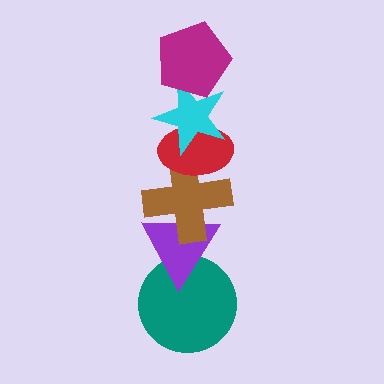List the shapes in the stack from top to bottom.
From top to bottom: the magenta pentagon, the cyan star, the red ellipse, the brown cross, the purple triangle, the teal circle.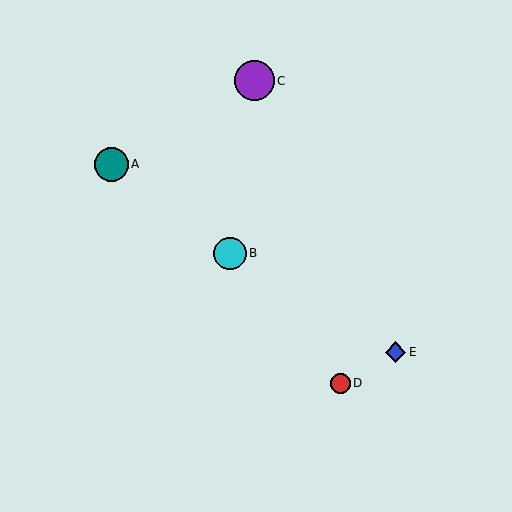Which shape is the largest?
The purple circle (labeled C) is the largest.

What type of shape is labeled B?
Shape B is a cyan circle.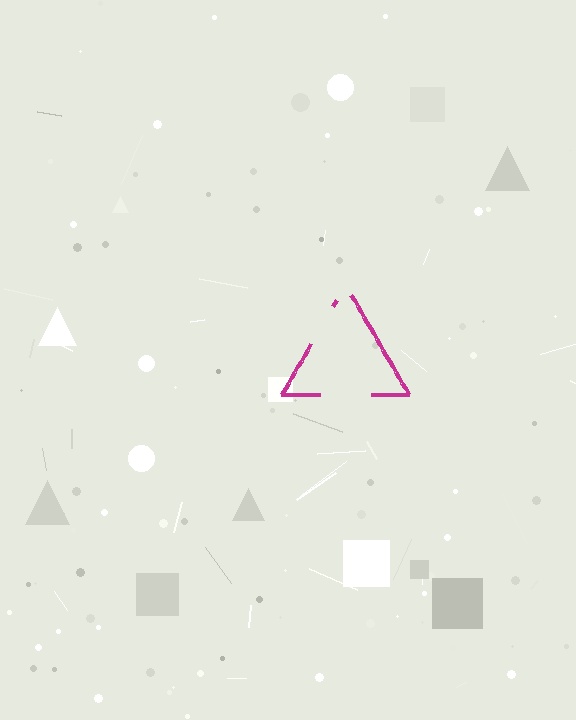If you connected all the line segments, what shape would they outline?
They would outline a triangle.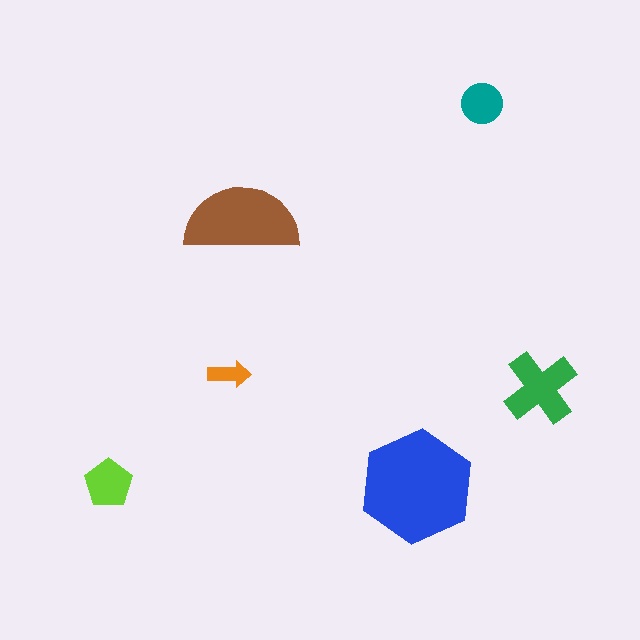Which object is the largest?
The blue hexagon.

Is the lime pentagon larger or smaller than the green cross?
Smaller.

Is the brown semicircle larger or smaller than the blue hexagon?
Smaller.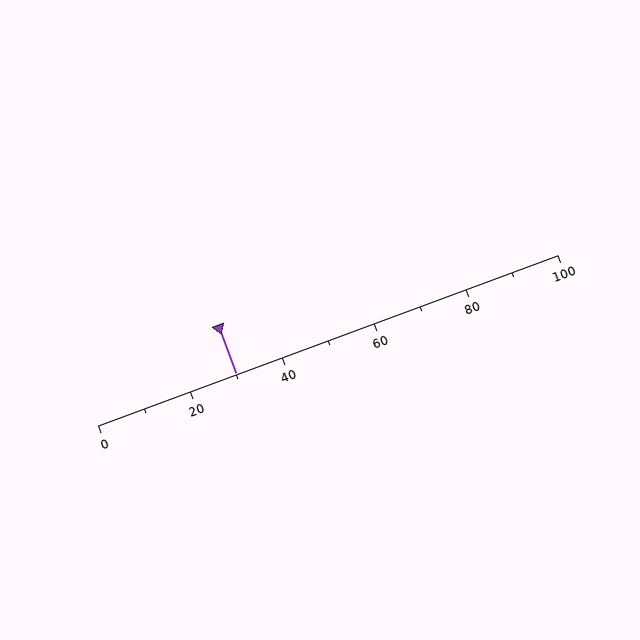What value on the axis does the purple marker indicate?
The marker indicates approximately 30.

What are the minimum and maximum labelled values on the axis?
The axis runs from 0 to 100.